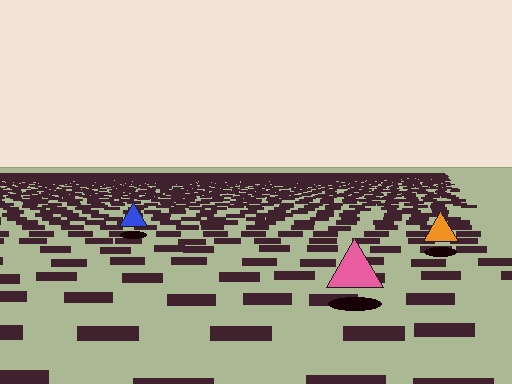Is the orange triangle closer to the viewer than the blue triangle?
Yes. The orange triangle is closer — you can tell from the texture gradient: the ground texture is coarser near it.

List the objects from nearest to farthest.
From nearest to farthest: the pink triangle, the orange triangle, the blue triangle.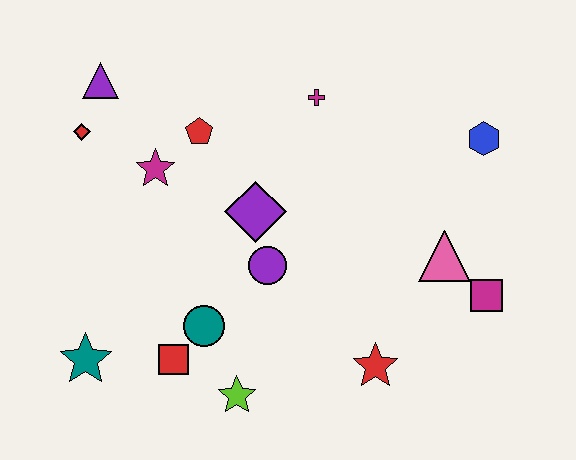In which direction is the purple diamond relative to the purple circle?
The purple diamond is above the purple circle.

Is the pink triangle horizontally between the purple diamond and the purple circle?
No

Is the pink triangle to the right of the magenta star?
Yes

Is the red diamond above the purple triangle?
No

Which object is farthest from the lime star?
The blue hexagon is farthest from the lime star.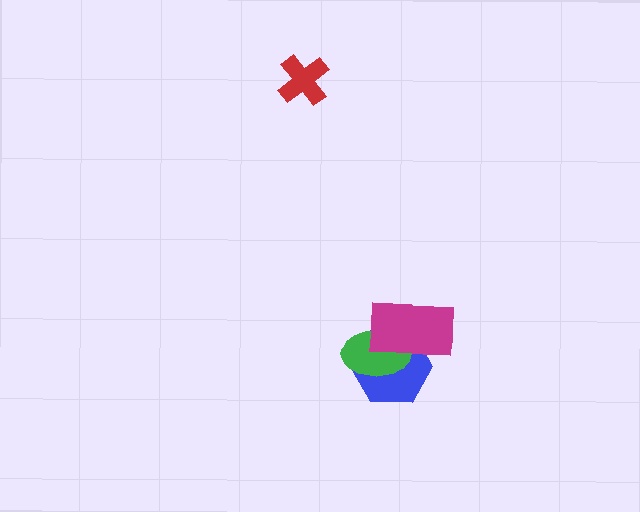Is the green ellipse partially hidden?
Yes, it is partially covered by another shape.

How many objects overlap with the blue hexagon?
2 objects overlap with the blue hexagon.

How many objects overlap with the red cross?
0 objects overlap with the red cross.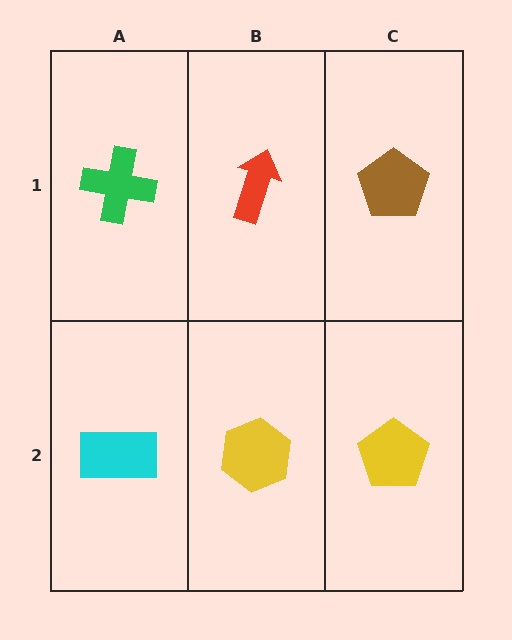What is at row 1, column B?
A red arrow.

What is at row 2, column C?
A yellow pentagon.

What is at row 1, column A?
A green cross.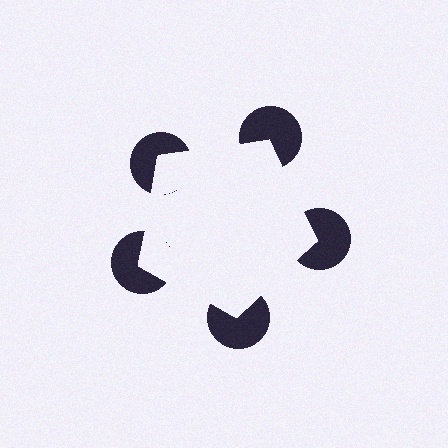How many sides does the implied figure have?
5 sides.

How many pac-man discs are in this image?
There are 5 — one at each vertex of the illusory pentagon.